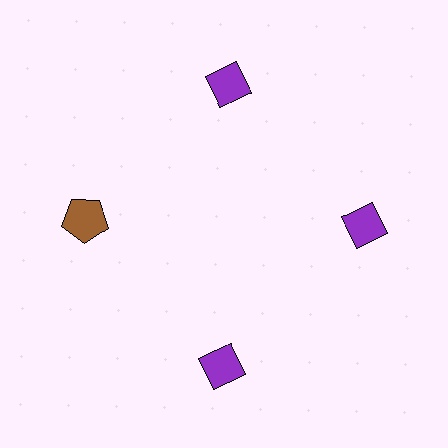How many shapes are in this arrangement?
There are 4 shapes arranged in a ring pattern.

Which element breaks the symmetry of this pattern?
The brown pentagon at roughly the 9 o'clock position breaks the symmetry. All other shapes are purple diamonds.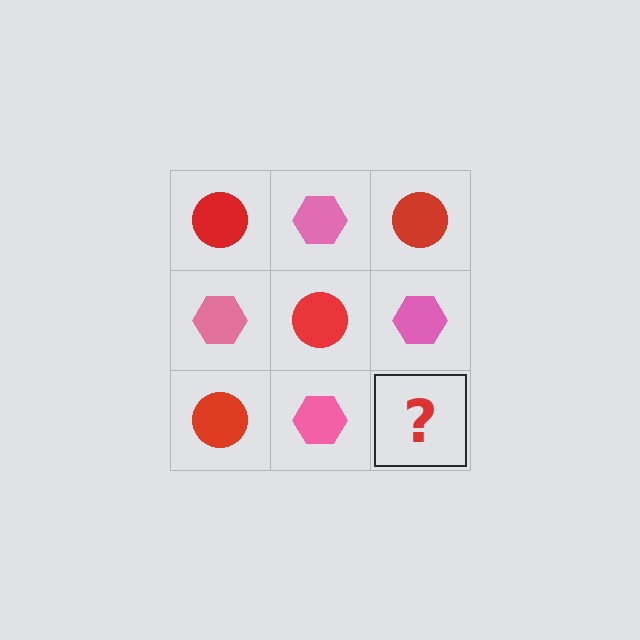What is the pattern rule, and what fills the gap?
The rule is that it alternates red circle and pink hexagon in a checkerboard pattern. The gap should be filled with a red circle.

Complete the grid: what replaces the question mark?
The question mark should be replaced with a red circle.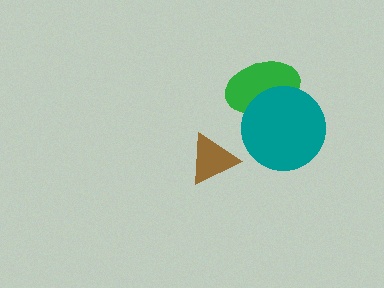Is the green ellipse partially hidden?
Yes, it is partially covered by another shape.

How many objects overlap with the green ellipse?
1 object overlaps with the green ellipse.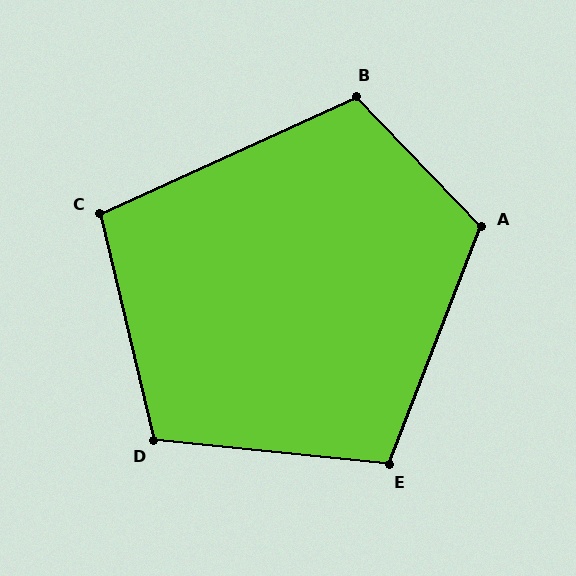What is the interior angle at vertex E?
Approximately 106 degrees (obtuse).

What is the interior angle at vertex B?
Approximately 110 degrees (obtuse).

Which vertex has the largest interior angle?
A, at approximately 115 degrees.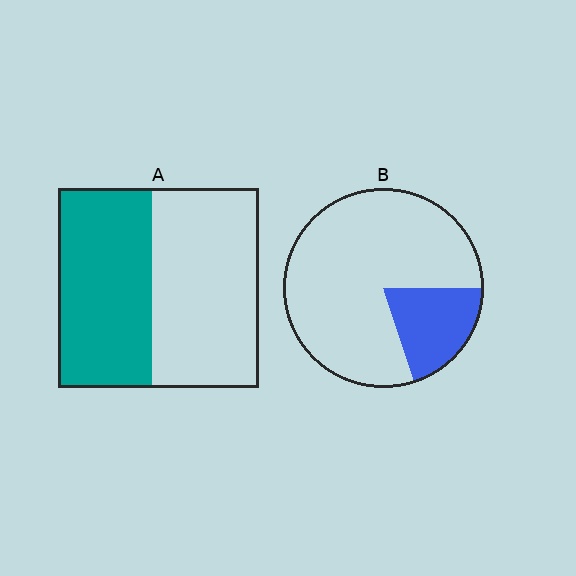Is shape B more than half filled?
No.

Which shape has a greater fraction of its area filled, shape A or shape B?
Shape A.